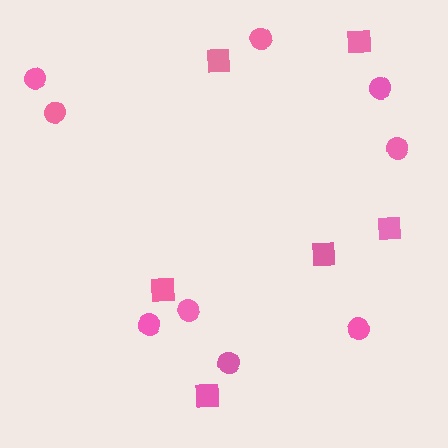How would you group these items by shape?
There are 2 groups: one group of squares (6) and one group of circles (9).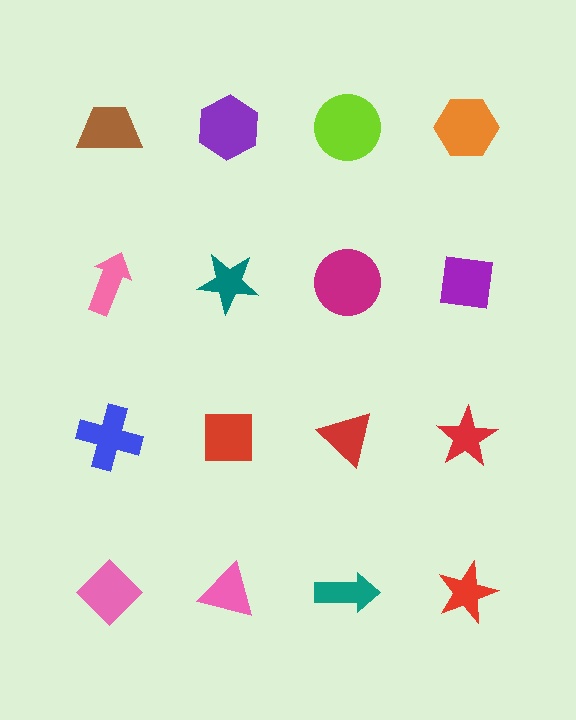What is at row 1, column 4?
An orange hexagon.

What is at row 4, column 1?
A pink diamond.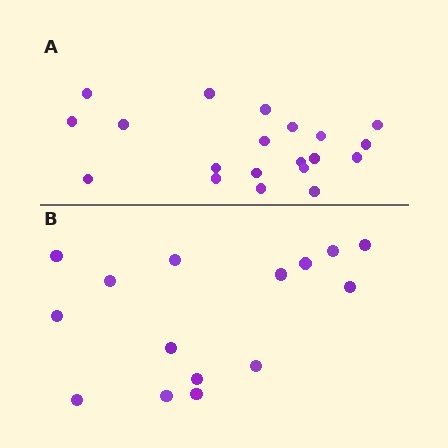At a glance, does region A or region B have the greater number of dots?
Region A (the top region) has more dots.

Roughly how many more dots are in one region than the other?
Region A has about 5 more dots than region B.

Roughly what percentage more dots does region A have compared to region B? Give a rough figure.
About 35% more.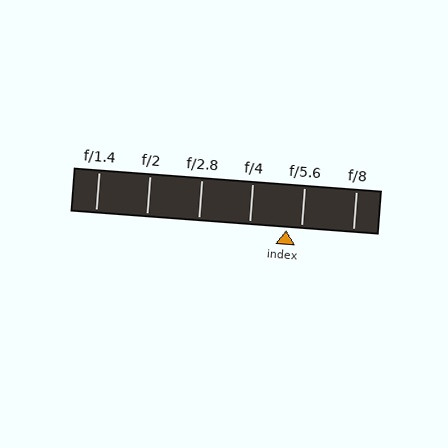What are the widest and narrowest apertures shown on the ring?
The widest aperture shown is f/1.4 and the narrowest is f/8.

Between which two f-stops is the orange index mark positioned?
The index mark is between f/4 and f/5.6.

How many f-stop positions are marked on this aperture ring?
There are 6 f-stop positions marked.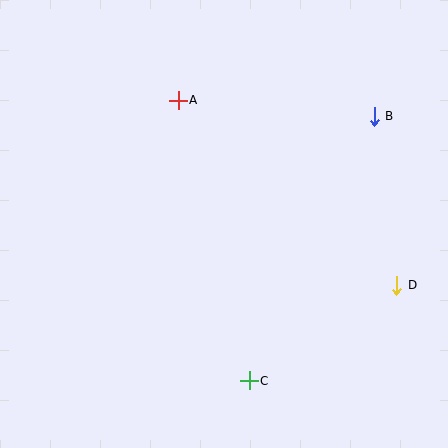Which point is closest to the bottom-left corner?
Point C is closest to the bottom-left corner.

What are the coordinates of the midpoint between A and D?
The midpoint between A and D is at (288, 193).